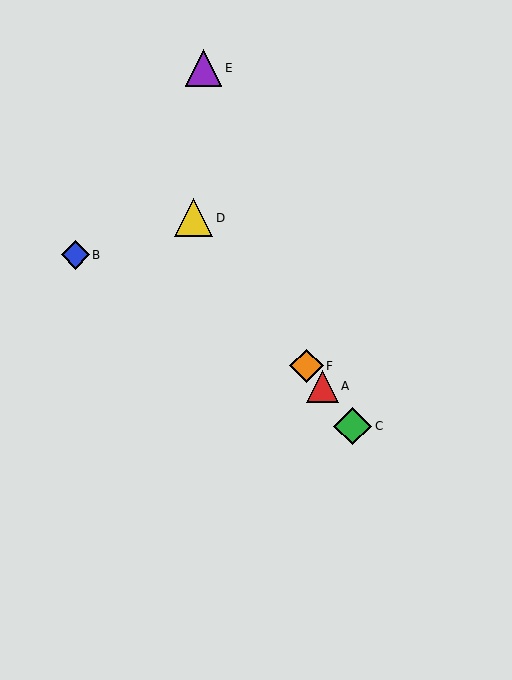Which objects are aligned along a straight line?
Objects A, C, D, F are aligned along a straight line.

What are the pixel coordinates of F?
Object F is at (307, 366).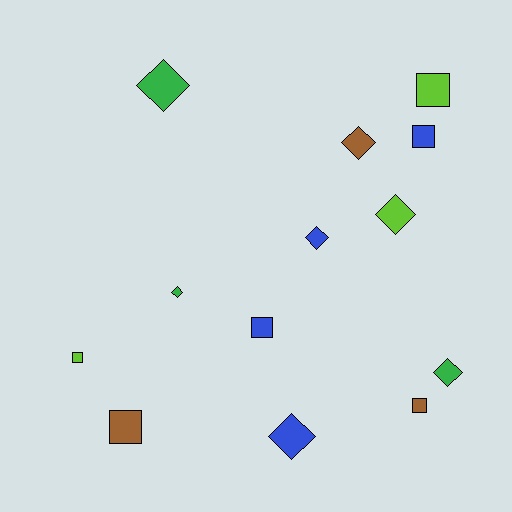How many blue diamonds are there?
There are 2 blue diamonds.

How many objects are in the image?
There are 13 objects.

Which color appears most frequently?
Blue, with 4 objects.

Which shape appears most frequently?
Diamond, with 7 objects.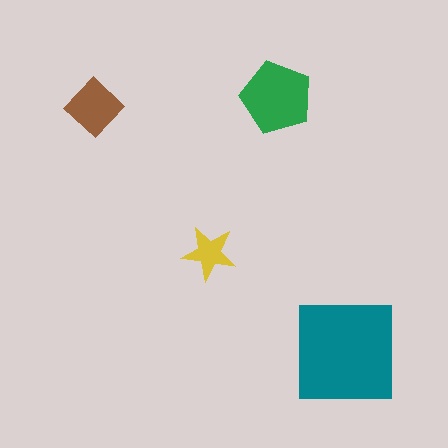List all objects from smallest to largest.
The yellow star, the brown diamond, the green pentagon, the teal square.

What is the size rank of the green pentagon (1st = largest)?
2nd.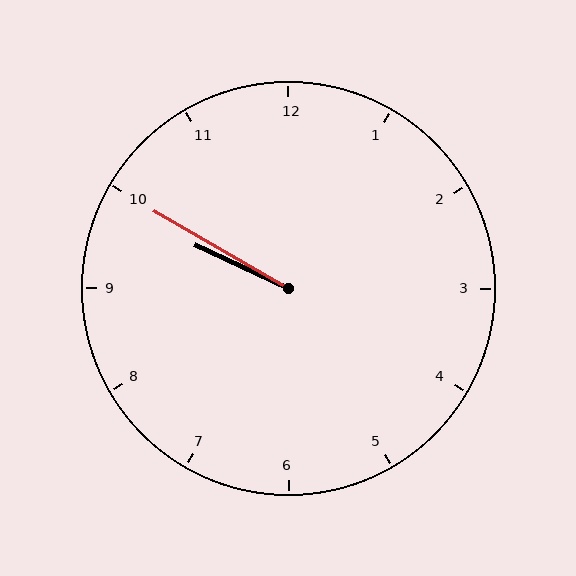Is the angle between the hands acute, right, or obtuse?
It is acute.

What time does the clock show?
9:50.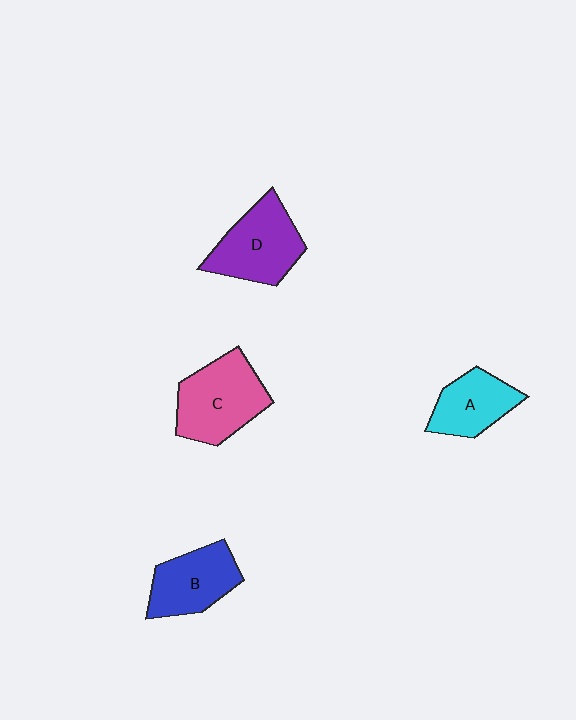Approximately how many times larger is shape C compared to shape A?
Approximately 1.4 times.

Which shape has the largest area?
Shape C (pink).